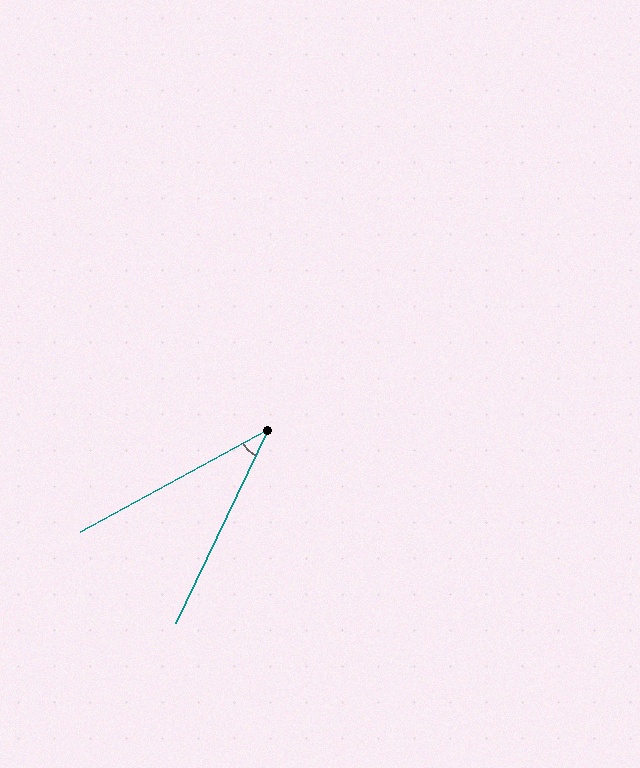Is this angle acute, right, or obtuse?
It is acute.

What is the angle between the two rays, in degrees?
Approximately 36 degrees.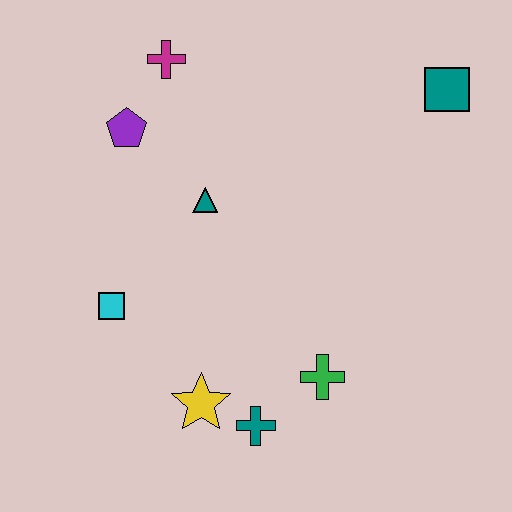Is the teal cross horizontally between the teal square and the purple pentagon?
Yes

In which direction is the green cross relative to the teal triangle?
The green cross is below the teal triangle.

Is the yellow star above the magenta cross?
No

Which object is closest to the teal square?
The teal triangle is closest to the teal square.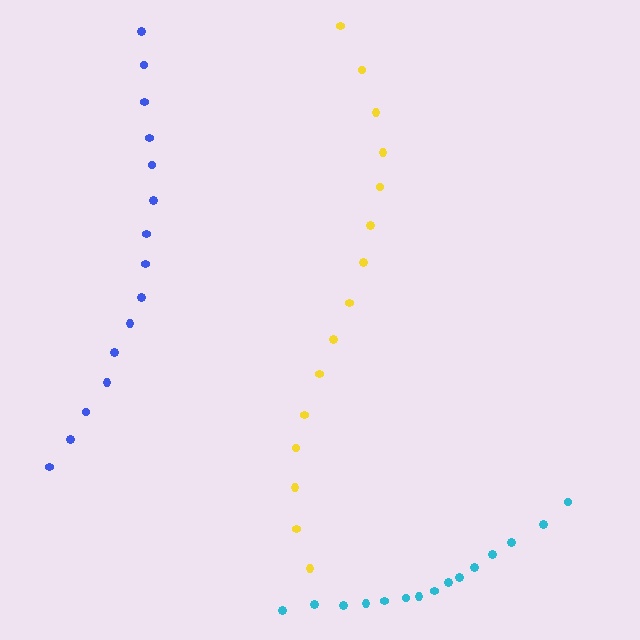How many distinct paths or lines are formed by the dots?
There are 3 distinct paths.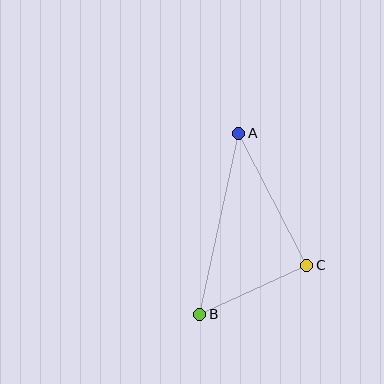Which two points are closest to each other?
Points B and C are closest to each other.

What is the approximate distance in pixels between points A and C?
The distance between A and C is approximately 149 pixels.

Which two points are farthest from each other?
Points A and B are farthest from each other.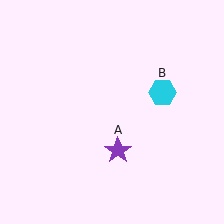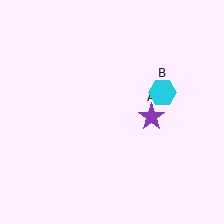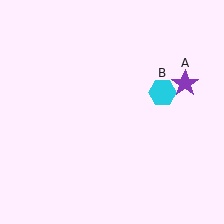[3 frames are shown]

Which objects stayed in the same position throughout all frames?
Cyan hexagon (object B) remained stationary.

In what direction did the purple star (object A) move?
The purple star (object A) moved up and to the right.